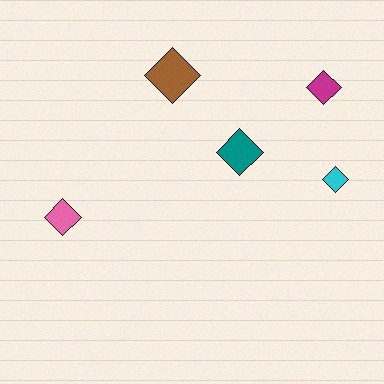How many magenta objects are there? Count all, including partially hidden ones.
There is 1 magenta object.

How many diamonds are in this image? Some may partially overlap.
There are 5 diamonds.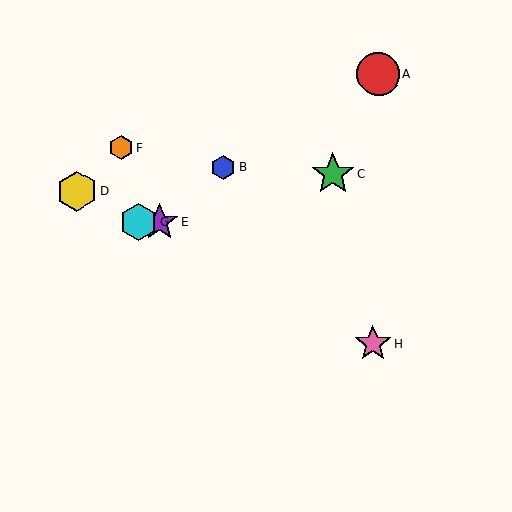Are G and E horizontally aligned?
Yes, both are at y≈223.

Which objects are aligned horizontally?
Objects E, G are aligned horizontally.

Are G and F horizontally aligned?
No, G is at y≈223 and F is at y≈148.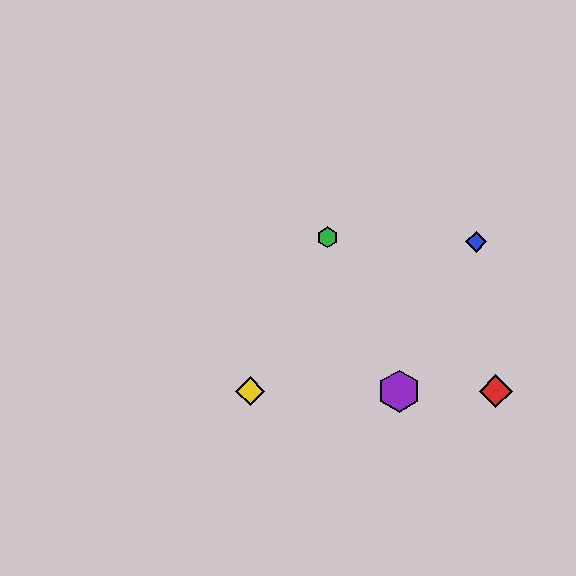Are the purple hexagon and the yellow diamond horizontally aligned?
Yes, both are at y≈391.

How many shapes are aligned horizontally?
3 shapes (the red diamond, the yellow diamond, the purple hexagon) are aligned horizontally.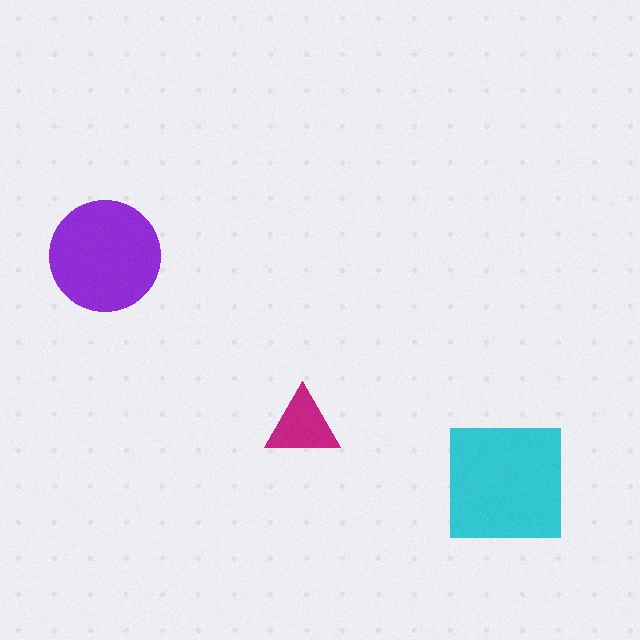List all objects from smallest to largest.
The magenta triangle, the purple circle, the cyan square.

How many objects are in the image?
There are 3 objects in the image.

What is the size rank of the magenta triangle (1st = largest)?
3rd.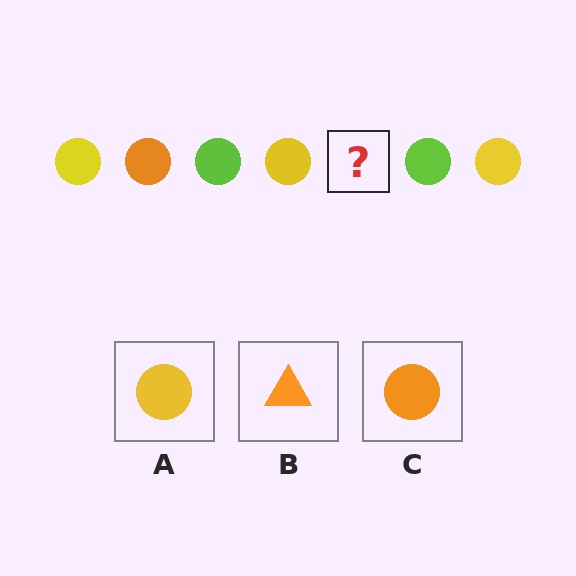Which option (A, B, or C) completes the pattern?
C.